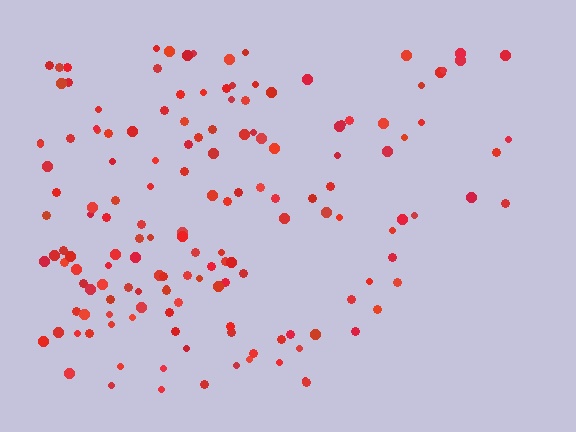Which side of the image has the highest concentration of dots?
The left.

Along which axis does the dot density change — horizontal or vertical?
Horizontal.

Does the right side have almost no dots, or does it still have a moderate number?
Still a moderate number, just noticeably fewer than the left.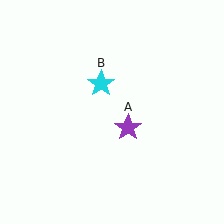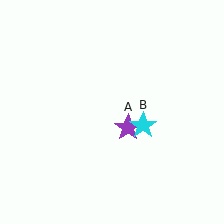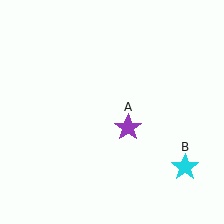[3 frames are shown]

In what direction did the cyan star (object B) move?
The cyan star (object B) moved down and to the right.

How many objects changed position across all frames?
1 object changed position: cyan star (object B).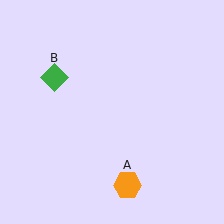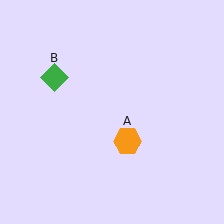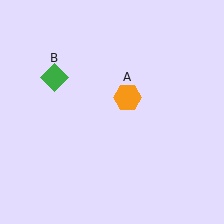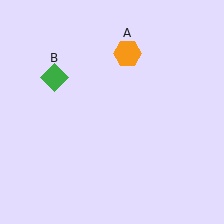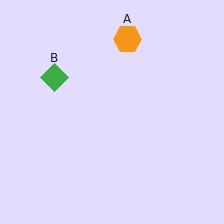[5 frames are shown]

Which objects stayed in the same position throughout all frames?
Green diamond (object B) remained stationary.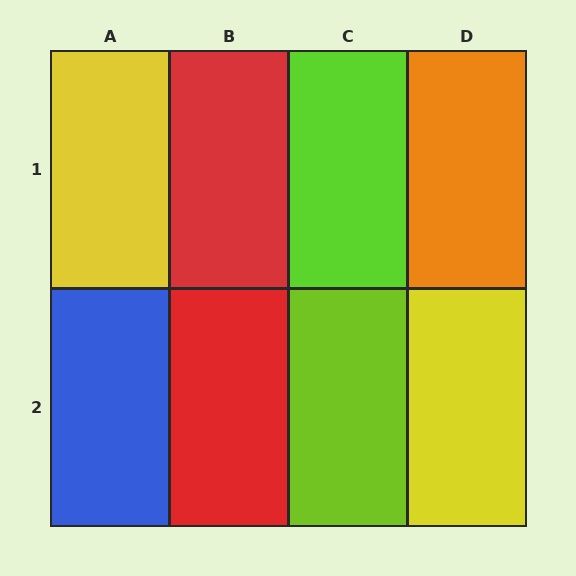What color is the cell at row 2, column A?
Blue.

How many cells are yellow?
2 cells are yellow.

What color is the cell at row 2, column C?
Lime.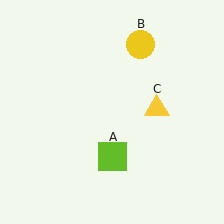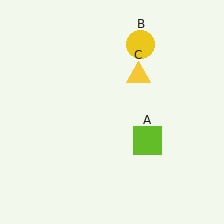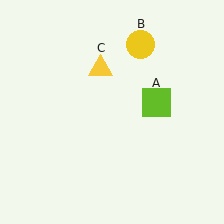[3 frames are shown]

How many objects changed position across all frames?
2 objects changed position: lime square (object A), yellow triangle (object C).